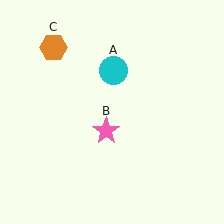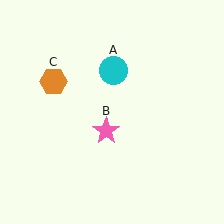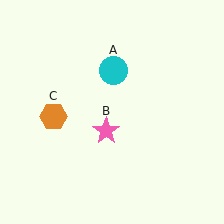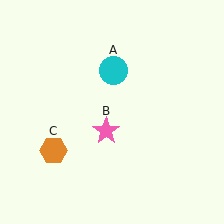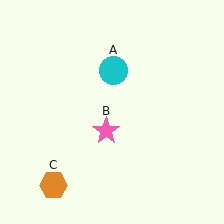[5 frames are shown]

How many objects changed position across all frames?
1 object changed position: orange hexagon (object C).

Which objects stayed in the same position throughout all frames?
Cyan circle (object A) and pink star (object B) remained stationary.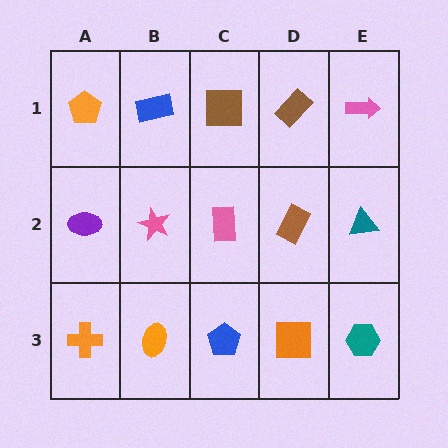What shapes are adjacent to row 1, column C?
A pink rectangle (row 2, column C), a blue rectangle (row 1, column B), a brown rectangle (row 1, column D).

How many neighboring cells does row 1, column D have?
3.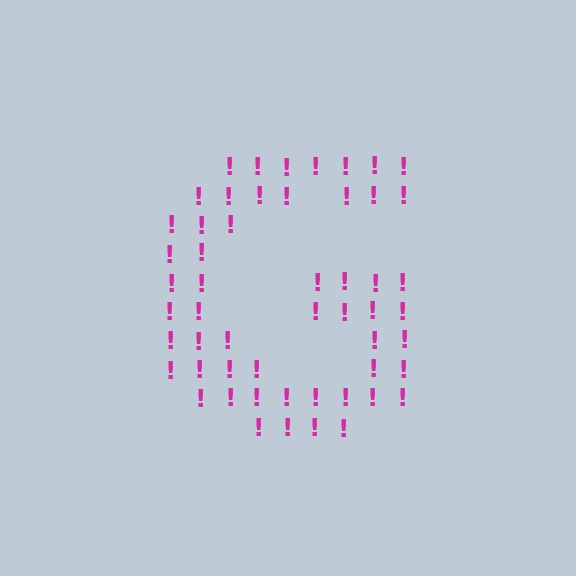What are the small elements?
The small elements are exclamation marks.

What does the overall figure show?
The overall figure shows the letter G.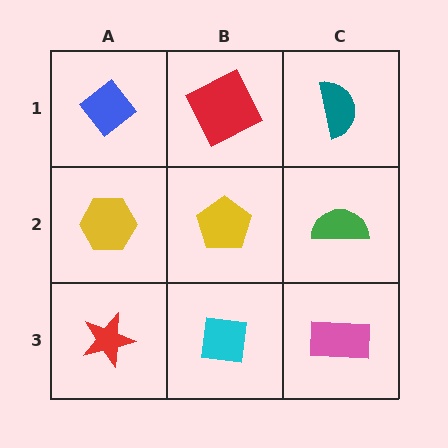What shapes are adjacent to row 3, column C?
A green semicircle (row 2, column C), a cyan square (row 3, column B).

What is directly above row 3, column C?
A green semicircle.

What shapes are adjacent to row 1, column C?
A green semicircle (row 2, column C), a red square (row 1, column B).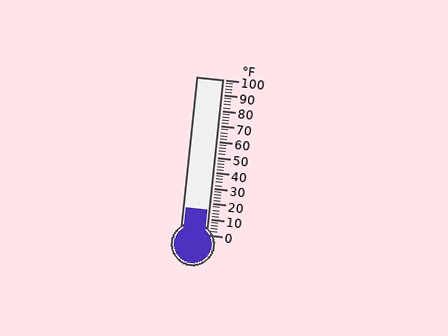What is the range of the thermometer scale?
The thermometer scale ranges from 0°F to 100°F.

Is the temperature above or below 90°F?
The temperature is below 90°F.